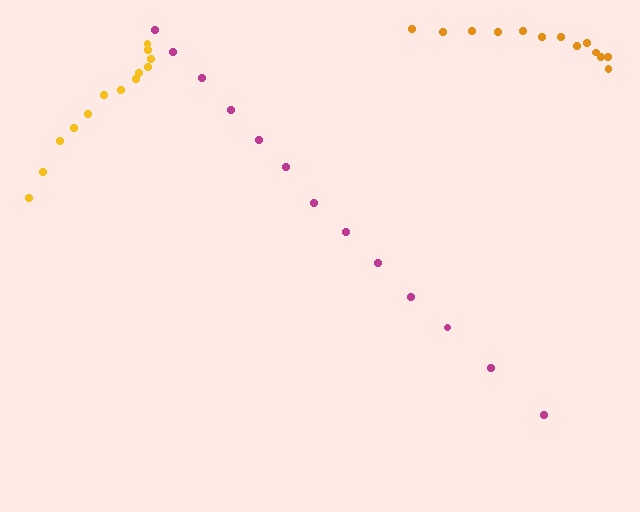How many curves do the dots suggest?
There are 3 distinct paths.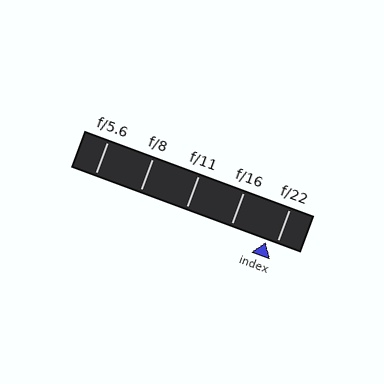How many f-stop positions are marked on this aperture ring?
There are 5 f-stop positions marked.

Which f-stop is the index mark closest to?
The index mark is closest to f/22.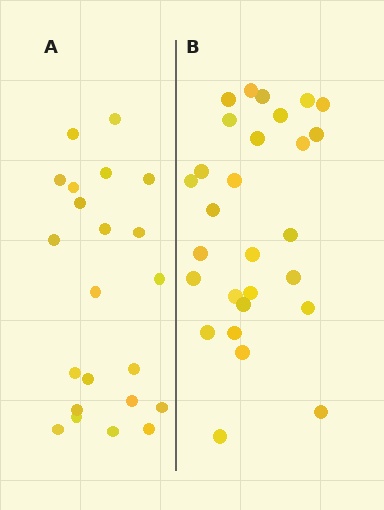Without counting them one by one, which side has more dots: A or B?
Region B (the right region) has more dots.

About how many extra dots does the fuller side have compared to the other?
Region B has about 6 more dots than region A.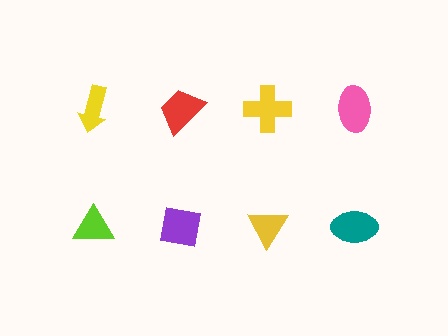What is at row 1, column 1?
A yellow arrow.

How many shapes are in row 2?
4 shapes.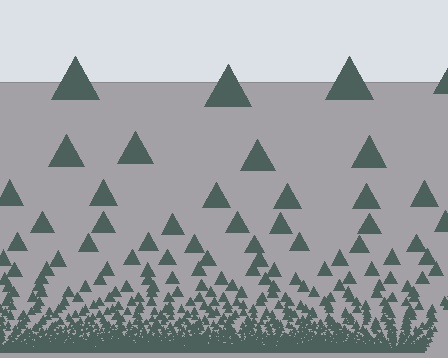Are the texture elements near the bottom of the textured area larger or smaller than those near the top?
Smaller. The gradient is inverted — elements near the bottom are smaller and denser.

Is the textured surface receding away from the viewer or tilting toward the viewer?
The surface appears to tilt toward the viewer. Texture elements get larger and sparser toward the top.